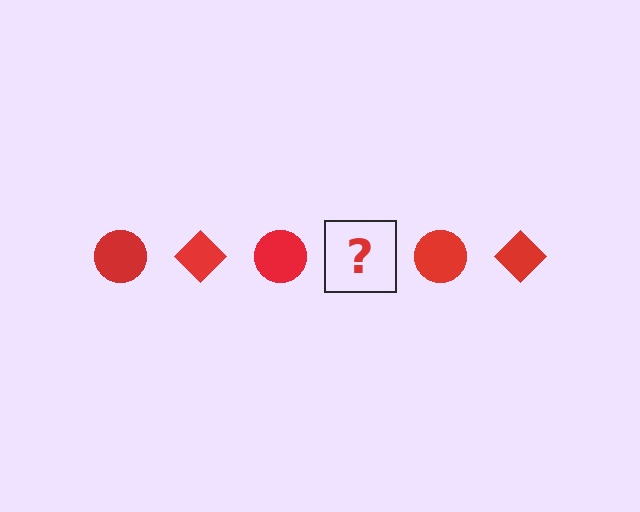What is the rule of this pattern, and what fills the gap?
The rule is that the pattern cycles through circle, diamond shapes in red. The gap should be filled with a red diamond.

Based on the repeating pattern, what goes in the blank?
The blank should be a red diamond.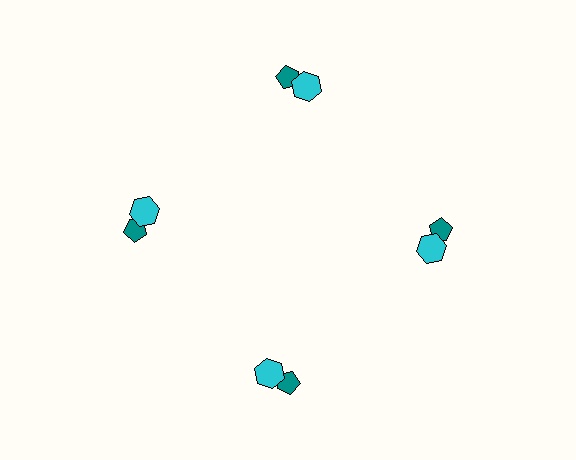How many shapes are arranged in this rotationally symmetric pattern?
There are 8 shapes, arranged in 4 groups of 2.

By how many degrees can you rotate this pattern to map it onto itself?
The pattern maps onto itself every 90 degrees of rotation.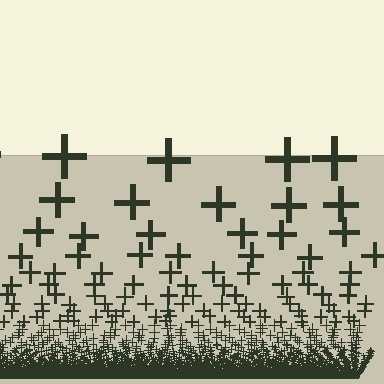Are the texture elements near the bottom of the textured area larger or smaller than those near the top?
Smaller. The gradient is inverted — elements near the bottom are smaller and denser.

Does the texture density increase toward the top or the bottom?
Density increases toward the bottom.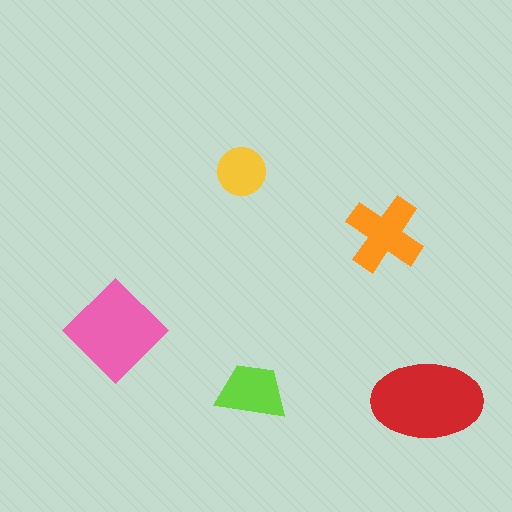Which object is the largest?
The red ellipse.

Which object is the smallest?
The yellow circle.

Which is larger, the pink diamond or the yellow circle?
The pink diamond.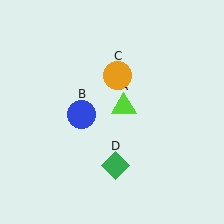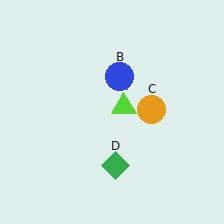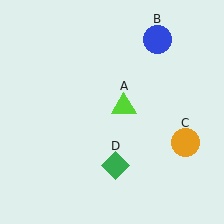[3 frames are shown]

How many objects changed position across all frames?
2 objects changed position: blue circle (object B), orange circle (object C).